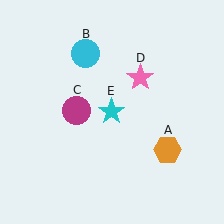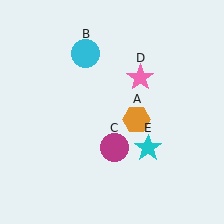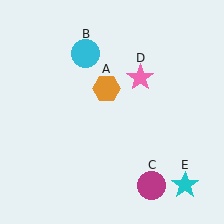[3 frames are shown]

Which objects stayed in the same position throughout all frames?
Cyan circle (object B) and pink star (object D) remained stationary.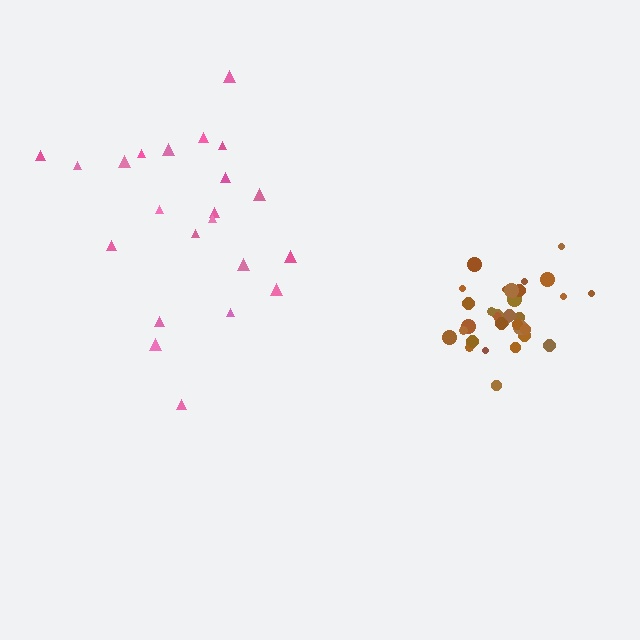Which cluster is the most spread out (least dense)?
Pink.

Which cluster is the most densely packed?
Brown.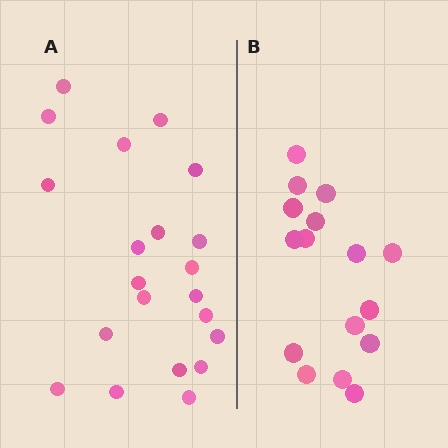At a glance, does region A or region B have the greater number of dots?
Region A (the left region) has more dots.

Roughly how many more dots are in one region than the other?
Region A has about 5 more dots than region B.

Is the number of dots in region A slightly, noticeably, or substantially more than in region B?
Region A has noticeably more, but not dramatically so. The ratio is roughly 1.3 to 1.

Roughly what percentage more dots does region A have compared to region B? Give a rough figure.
About 30% more.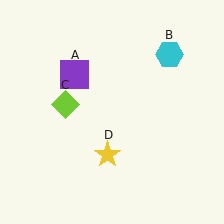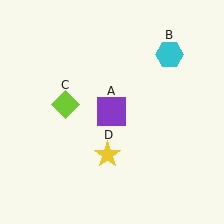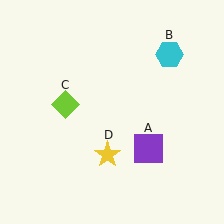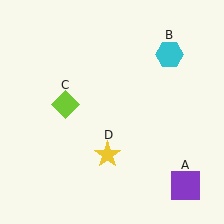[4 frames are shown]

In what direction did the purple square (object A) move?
The purple square (object A) moved down and to the right.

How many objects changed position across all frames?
1 object changed position: purple square (object A).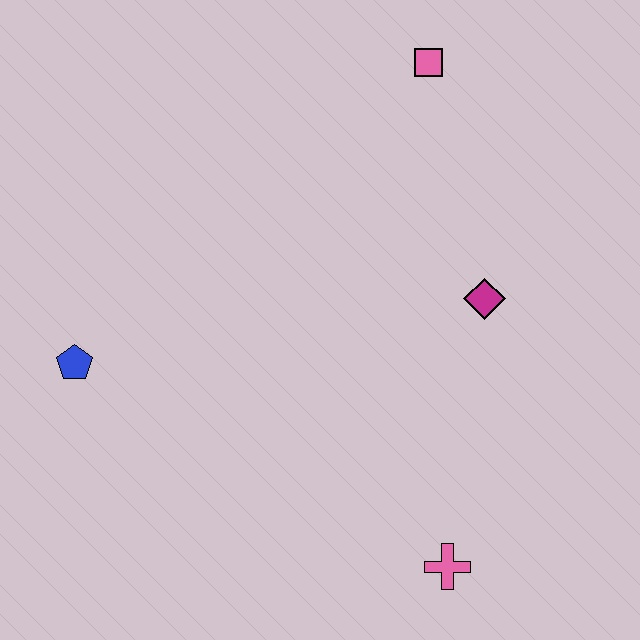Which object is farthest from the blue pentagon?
The pink square is farthest from the blue pentagon.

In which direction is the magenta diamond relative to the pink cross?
The magenta diamond is above the pink cross.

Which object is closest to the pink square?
The magenta diamond is closest to the pink square.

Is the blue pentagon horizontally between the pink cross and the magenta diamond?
No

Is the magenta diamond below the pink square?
Yes